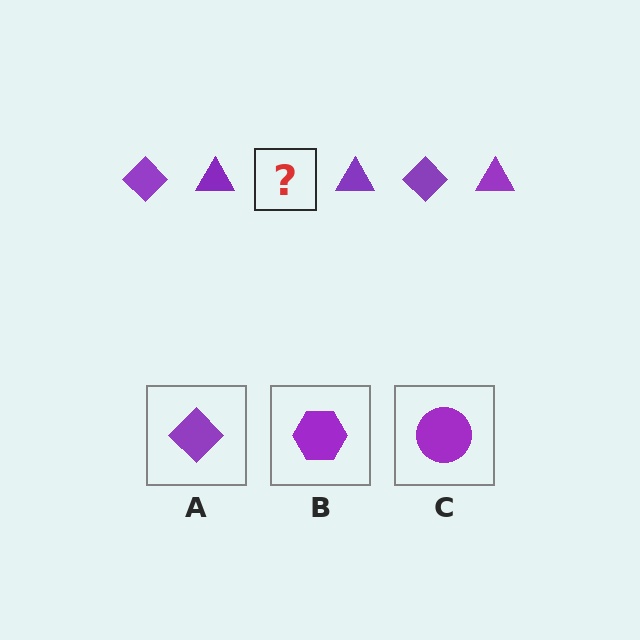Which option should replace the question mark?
Option A.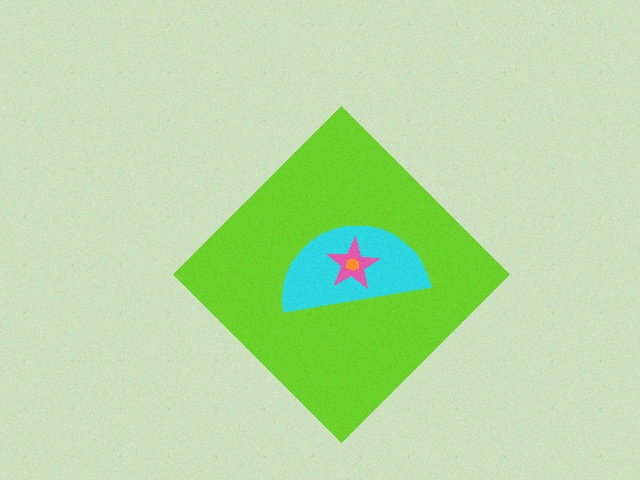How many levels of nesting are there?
4.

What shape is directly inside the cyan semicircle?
The pink star.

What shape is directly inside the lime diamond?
The cyan semicircle.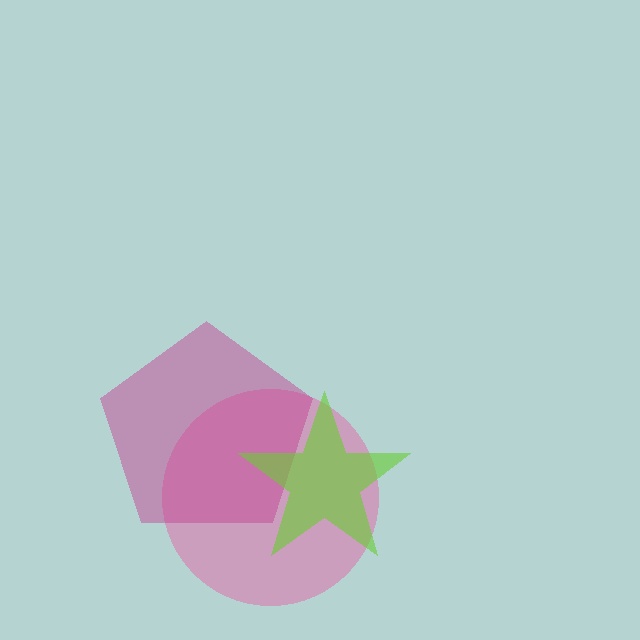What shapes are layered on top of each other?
The layered shapes are: a pink circle, a magenta pentagon, a lime star.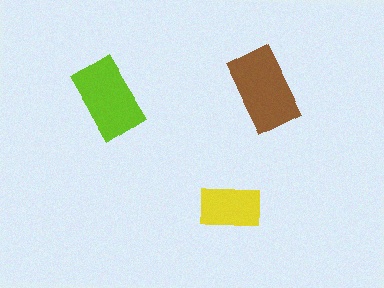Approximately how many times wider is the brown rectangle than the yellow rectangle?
About 1.5 times wider.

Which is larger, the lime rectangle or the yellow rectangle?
The lime one.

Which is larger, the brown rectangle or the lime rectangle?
The brown one.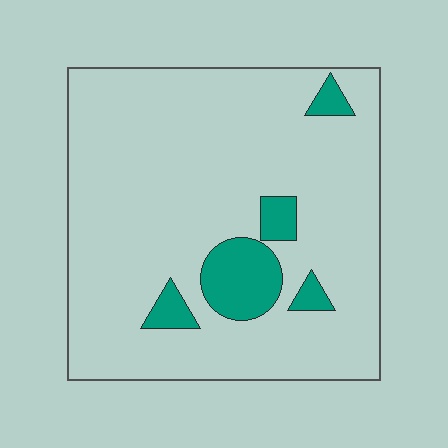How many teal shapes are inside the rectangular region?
5.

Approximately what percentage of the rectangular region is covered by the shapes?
Approximately 10%.